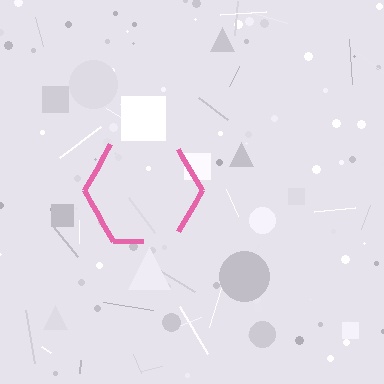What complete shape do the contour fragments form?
The contour fragments form a hexagon.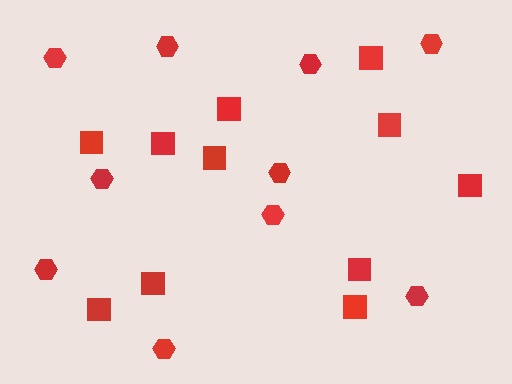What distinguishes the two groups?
There are 2 groups: one group of hexagons (10) and one group of squares (11).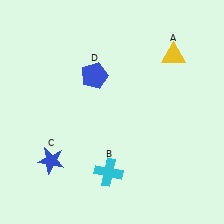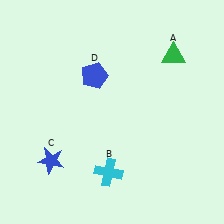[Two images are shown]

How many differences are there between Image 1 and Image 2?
There is 1 difference between the two images.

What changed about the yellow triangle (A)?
In Image 1, A is yellow. In Image 2, it changed to green.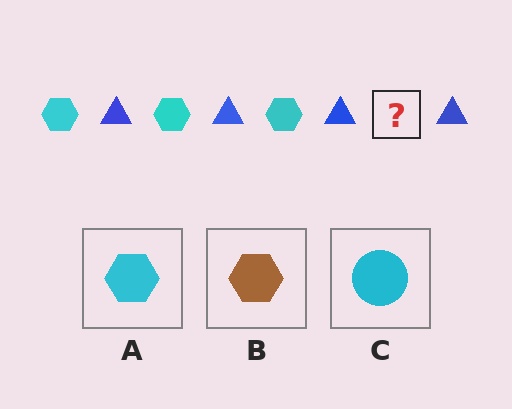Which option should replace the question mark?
Option A.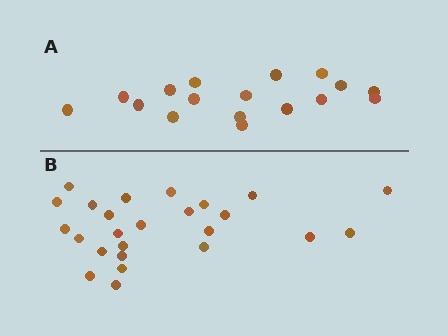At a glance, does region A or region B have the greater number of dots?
Region B (the bottom region) has more dots.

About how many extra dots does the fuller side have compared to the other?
Region B has roughly 8 or so more dots than region A.